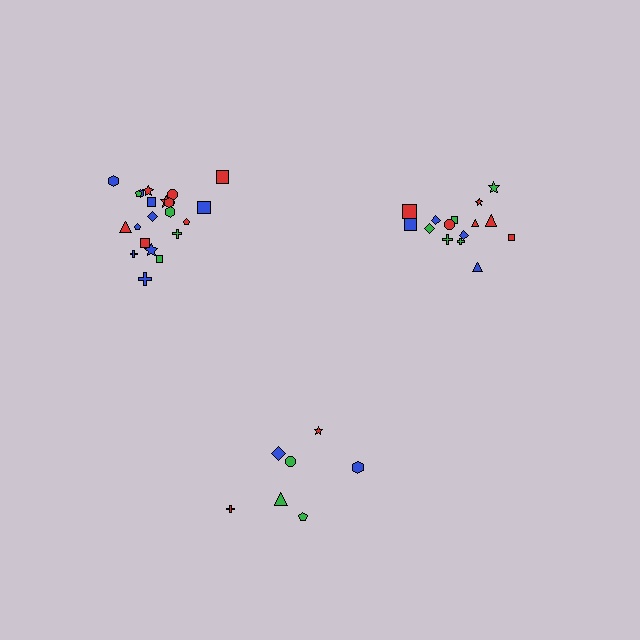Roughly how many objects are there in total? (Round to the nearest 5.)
Roughly 45 objects in total.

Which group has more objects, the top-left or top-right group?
The top-left group.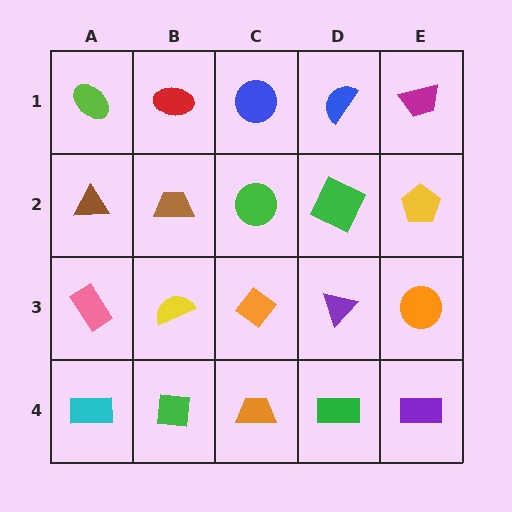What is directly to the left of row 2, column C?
A brown trapezoid.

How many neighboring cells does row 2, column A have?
3.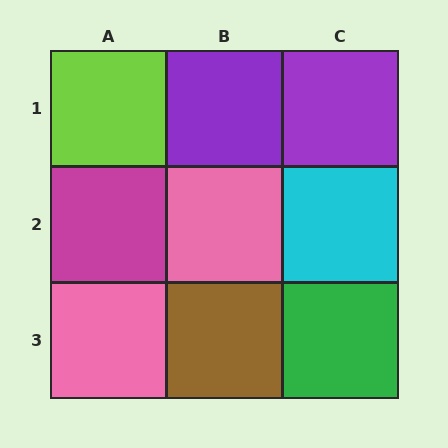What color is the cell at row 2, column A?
Magenta.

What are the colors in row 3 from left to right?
Pink, brown, green.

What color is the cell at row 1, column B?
Purple.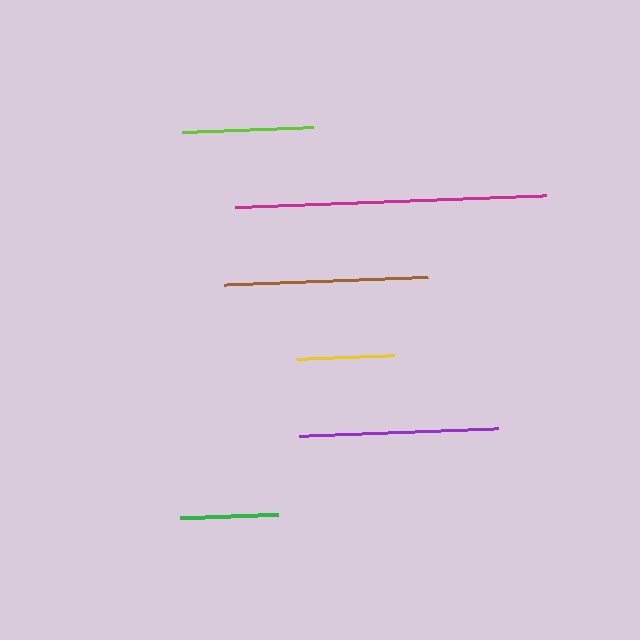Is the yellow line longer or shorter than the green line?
The yellow line is longer than the green line.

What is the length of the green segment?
The green segment is approximately 98 pixels long.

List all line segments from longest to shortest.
From longest to shortest: magenta, brown, purple, lime, yellow, green.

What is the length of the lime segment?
The lime segment is approximately 131 pixels long.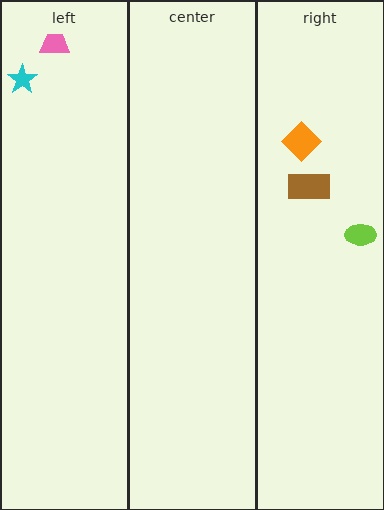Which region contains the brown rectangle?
The right region.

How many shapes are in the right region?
3.